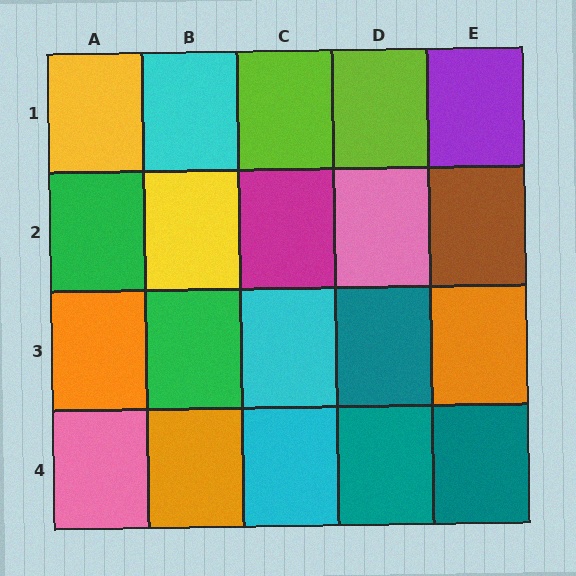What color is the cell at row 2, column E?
Brown.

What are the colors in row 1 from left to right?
Yellow, cyan, lime, lime, purple.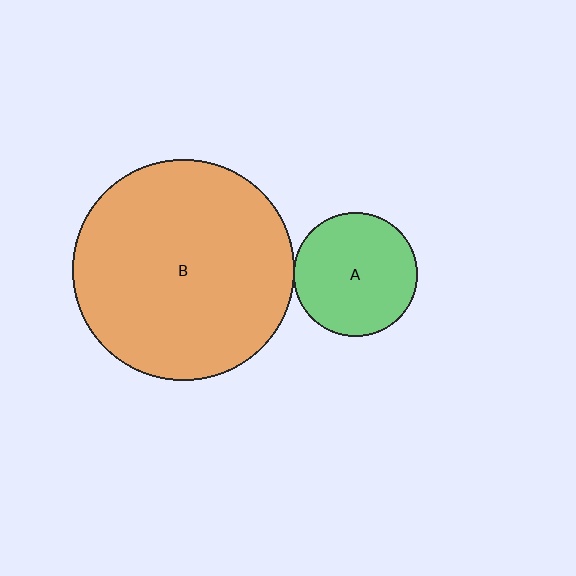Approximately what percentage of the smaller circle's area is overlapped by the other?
Approximately 5%.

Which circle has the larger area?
Circle B (orange).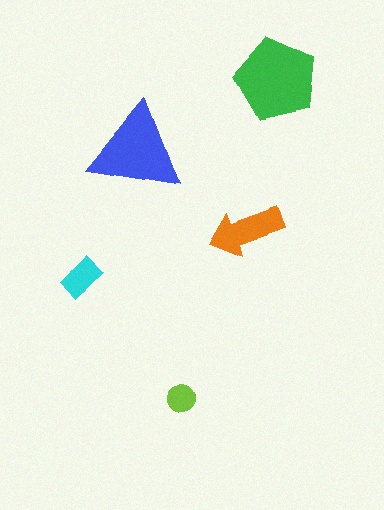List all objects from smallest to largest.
The lime circle, the cyan rectangle, the orange arrow, the blue triangle, the green pentagon.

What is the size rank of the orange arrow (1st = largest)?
3rd.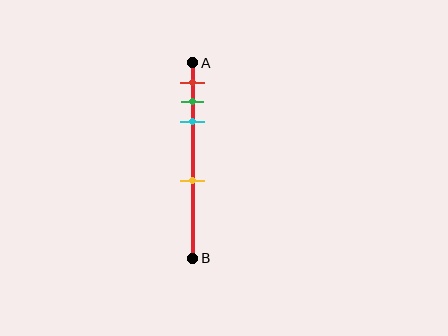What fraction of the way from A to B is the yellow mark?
The yellow mark is approximately 60% (0.6) of the way from A to B.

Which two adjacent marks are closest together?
The green and cyan marks are the closest adjacent pair.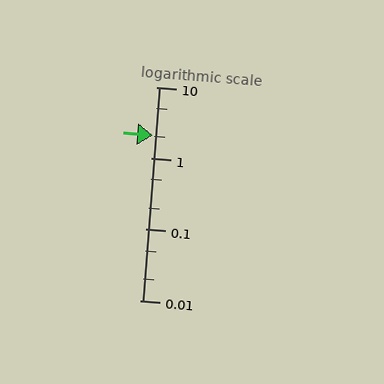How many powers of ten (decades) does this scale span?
The scale spans 3 decades, from 0.01 to 10.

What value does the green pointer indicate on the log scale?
The pointer indicates approximately 2.1.